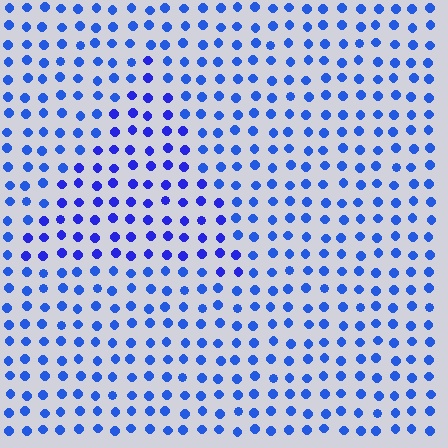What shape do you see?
I see a triangle.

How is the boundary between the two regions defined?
The boundary is defined purely by a slight shift in hue (about 18 degrees). Spacing, size, and orientation are identical on both sides.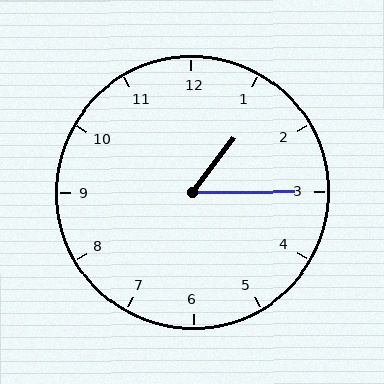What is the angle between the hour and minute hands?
Approximately 52 degrees.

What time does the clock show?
1:15.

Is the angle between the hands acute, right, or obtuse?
It is acute.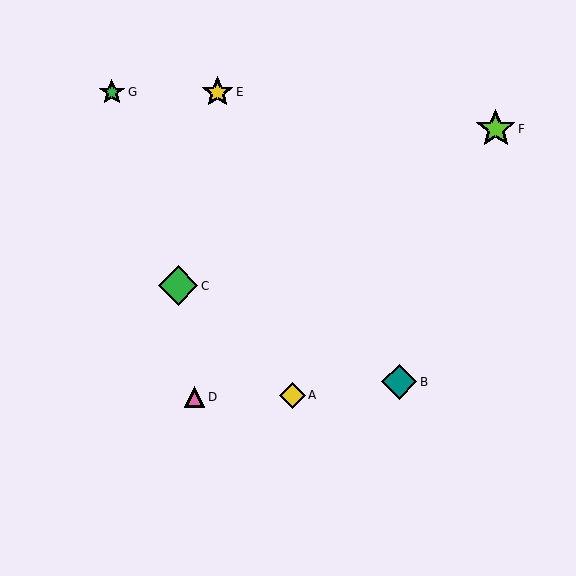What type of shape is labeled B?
Shape B is a teal diamond.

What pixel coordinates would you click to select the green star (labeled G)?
Click at (112, 92) to select the green star G.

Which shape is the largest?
The green diamond (labeled C) is the largest.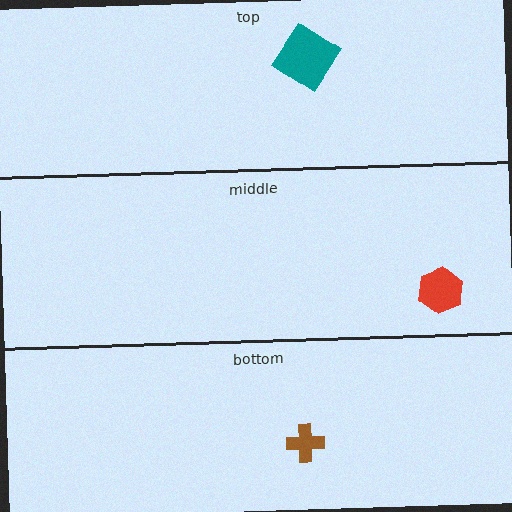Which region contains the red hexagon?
The middle region.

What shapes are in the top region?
The teal diamond.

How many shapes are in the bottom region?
1.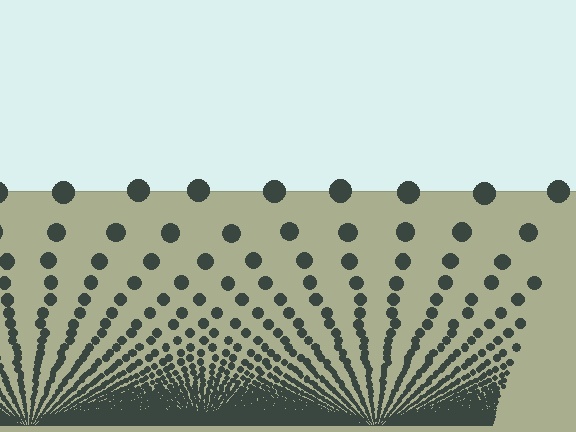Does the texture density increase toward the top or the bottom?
Density increases toward the bottom.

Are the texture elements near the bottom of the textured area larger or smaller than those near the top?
Smaller. The gradient is inverted — elements near the bottom are smaller and denser.